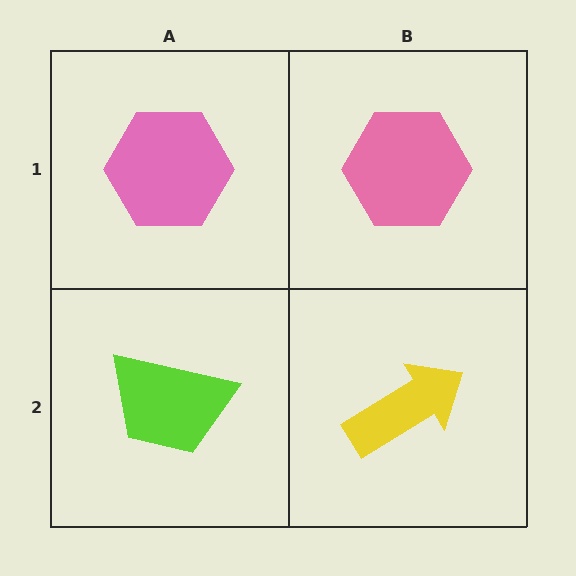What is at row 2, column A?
A lime trapezoid.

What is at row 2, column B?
A yellow arrow.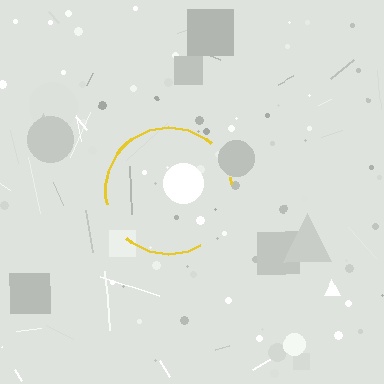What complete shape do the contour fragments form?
The contour fragments form a circle.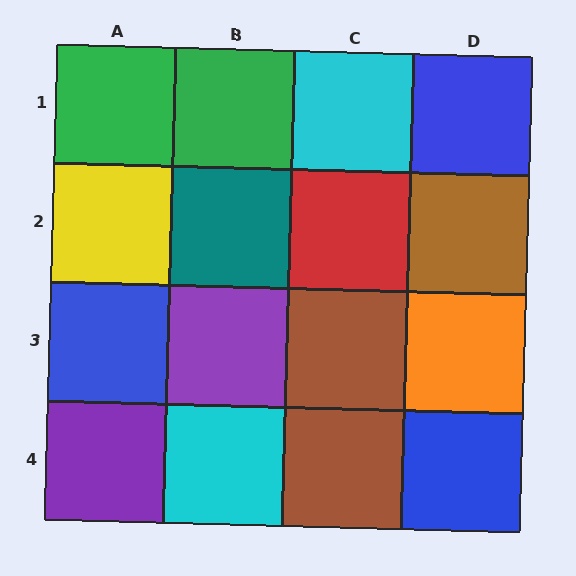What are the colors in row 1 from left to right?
Green, green, cyan, blue.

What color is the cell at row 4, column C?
Brown.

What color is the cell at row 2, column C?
Red.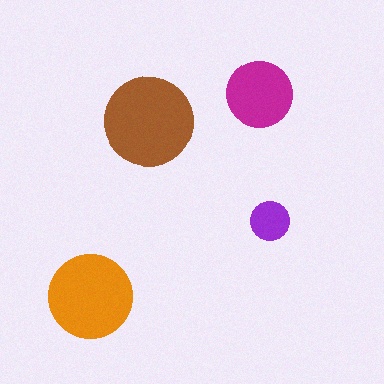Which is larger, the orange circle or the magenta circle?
The orange one.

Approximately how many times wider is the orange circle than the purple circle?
About 2 times wider.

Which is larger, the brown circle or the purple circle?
The brown one.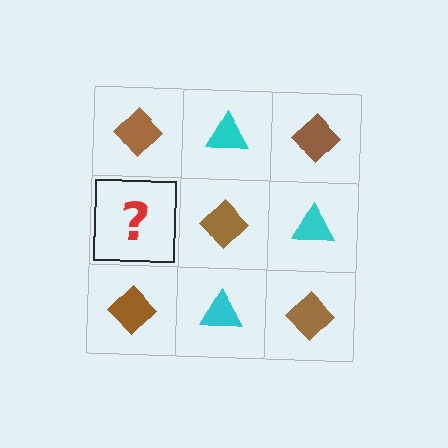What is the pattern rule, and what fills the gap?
The rule is that it alternates brown diamond and cyan triangle in a checkerboard pattern. The gap should be filled with a cyan triangle.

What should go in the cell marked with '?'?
The missing cell should contain a cyan triangle.